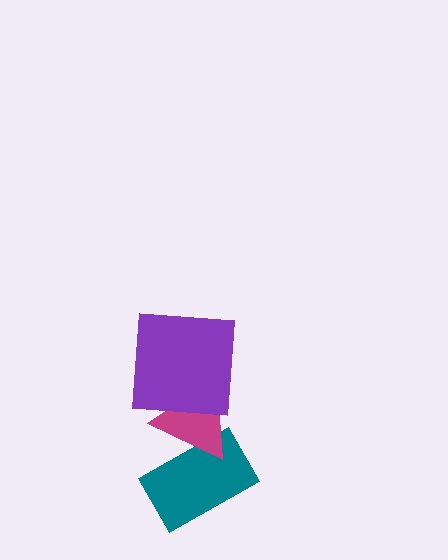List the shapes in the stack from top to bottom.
From top to bottom: the purple square, the magenta triangle, the teal rectangle.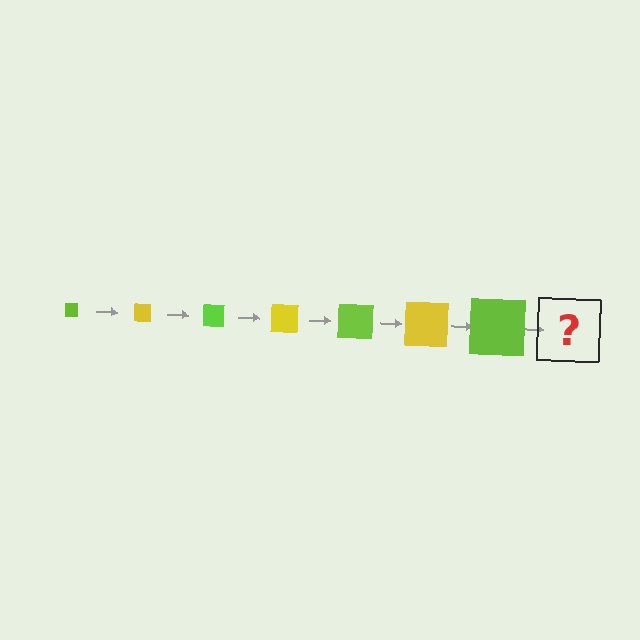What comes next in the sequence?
The next element should be a yellow square, larger than the previous one.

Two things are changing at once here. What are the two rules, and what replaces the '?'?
The two rules are that the square grows larger each step and the color cycles through lime and yellow. The '?' should be a yellow square, larger than the previous one.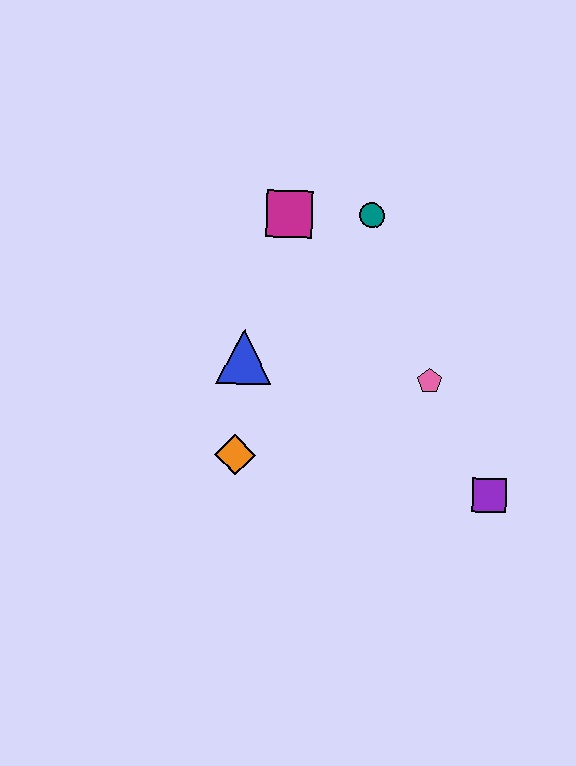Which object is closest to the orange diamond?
The blue triangle is closest to the orange diamond.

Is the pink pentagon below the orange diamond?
No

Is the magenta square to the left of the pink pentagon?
Yes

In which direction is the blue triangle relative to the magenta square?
The blue triangle is below the magenta square.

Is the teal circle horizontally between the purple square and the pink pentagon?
No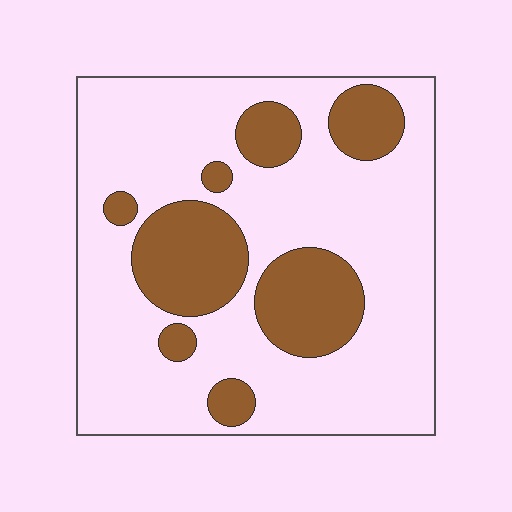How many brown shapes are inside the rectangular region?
8.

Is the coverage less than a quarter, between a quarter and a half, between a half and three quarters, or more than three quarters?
Between a quarter and a half.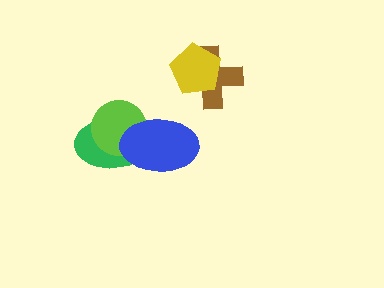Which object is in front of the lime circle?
The blue ellipse is in front of the lime circle.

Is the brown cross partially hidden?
Yes, it is partially covered by another shape.